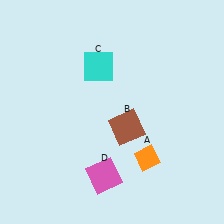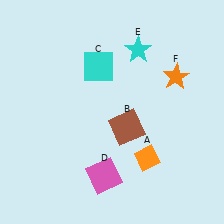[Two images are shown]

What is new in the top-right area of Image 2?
An orange star (F) was added in the top-right area of Image 2.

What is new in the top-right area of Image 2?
A cyan star (E) was added in the top-right area of Image 2.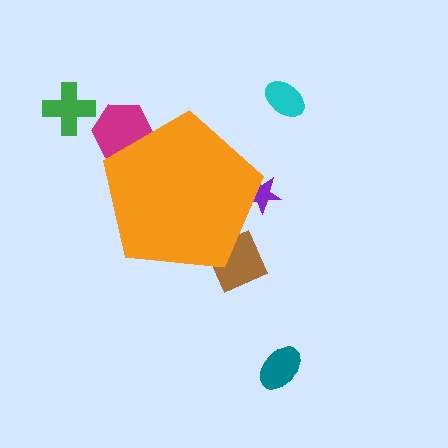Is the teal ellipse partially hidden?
No, the teal ellipse is fully visible.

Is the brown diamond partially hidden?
Yes, the brown diamond is partially hidden behind the orange pentagon.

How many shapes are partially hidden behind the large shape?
3 shapes are partially hidden.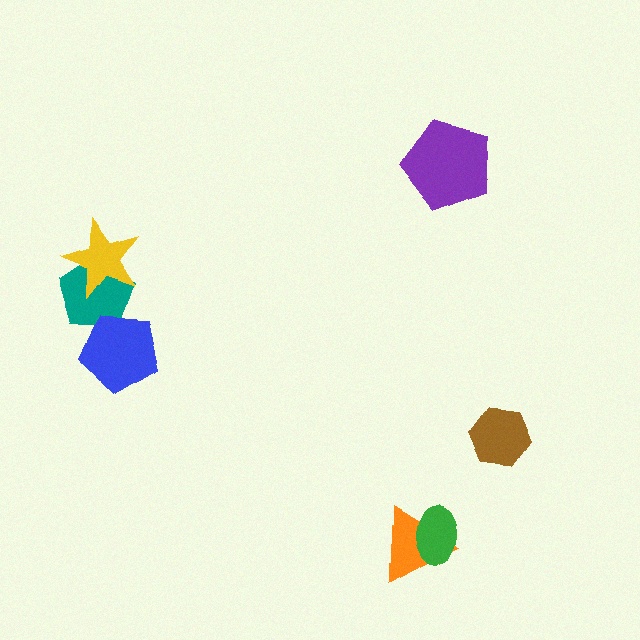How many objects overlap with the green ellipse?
1 object overlaps with the green ellipse.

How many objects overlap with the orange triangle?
1 object overlaps with the orange triangle.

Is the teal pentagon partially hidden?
Yes, it is partially covered by another shape.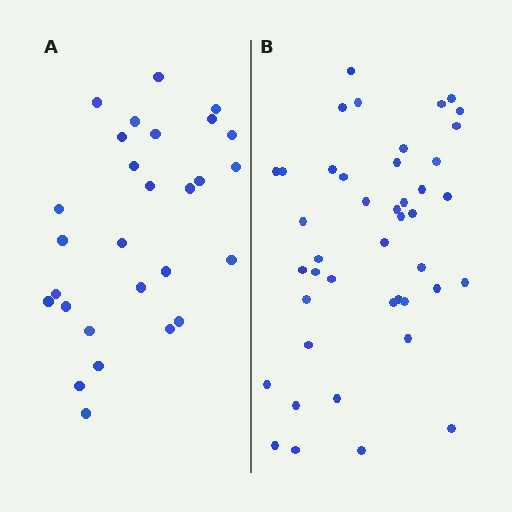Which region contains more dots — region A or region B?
Region B (the right region) has more dots.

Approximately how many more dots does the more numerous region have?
Region B has approximately 15 more dots than region A.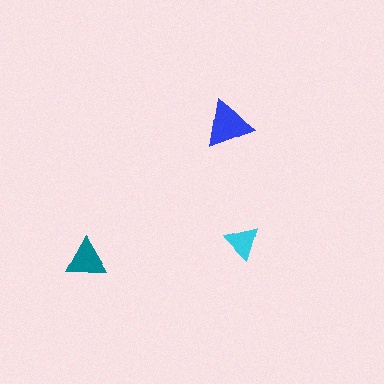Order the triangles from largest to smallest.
the blue one, the teal one, the cyan one.